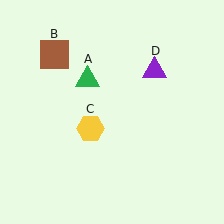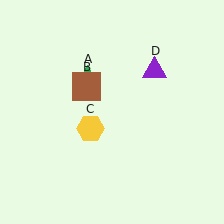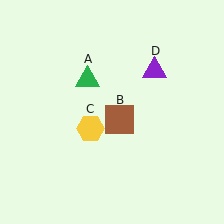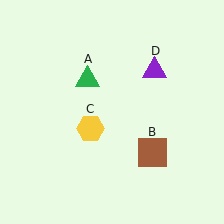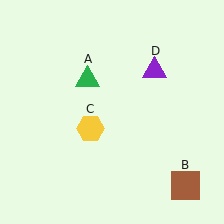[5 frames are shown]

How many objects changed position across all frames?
1 object changed position: brown square (object B).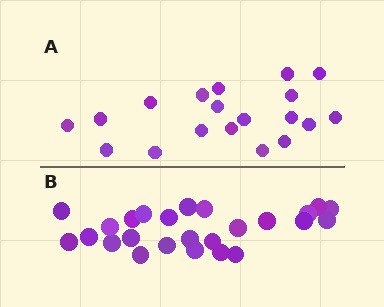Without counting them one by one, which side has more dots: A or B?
Region B (the bottom region) has more dots.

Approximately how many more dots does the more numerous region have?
Region B has about 6 more dots than region A.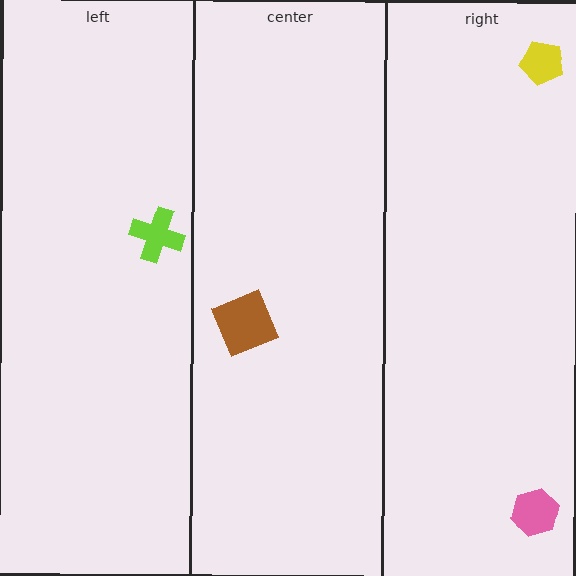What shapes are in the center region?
The brown square.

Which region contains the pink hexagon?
The right region.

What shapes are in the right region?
The pink hexagon, the yellow pentagon.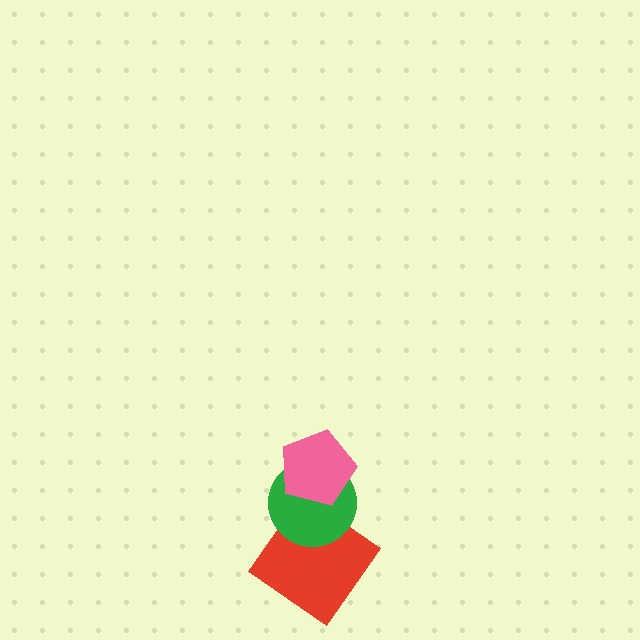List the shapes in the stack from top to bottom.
From top to bottom: the pink pentagon, the green circle, the red diamond.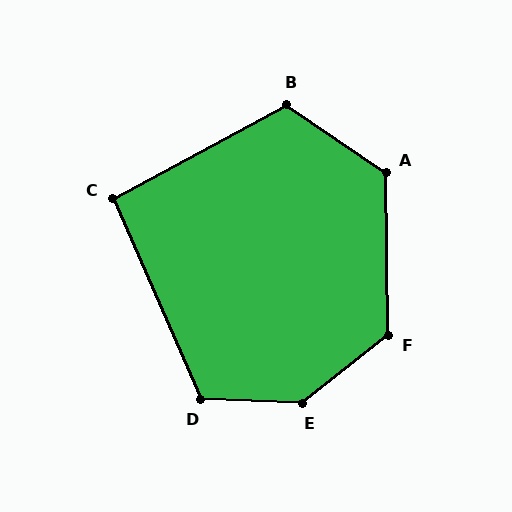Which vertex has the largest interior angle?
E, at approximately 140 degrees.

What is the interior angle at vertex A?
Approximately 125 degrees (obtuse).